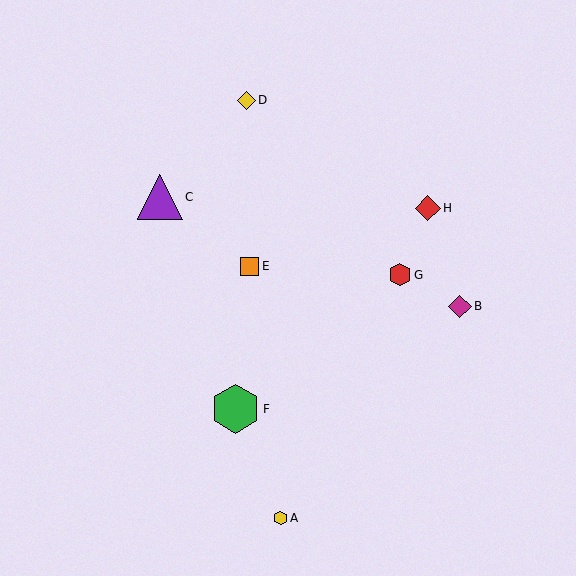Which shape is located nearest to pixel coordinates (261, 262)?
The orange square (labeled E) at (250, 266) is nearest to that location.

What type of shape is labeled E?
Shape E is an orange square.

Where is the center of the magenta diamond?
The center of the magenta diamond is at (460, 306).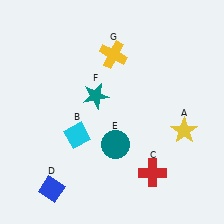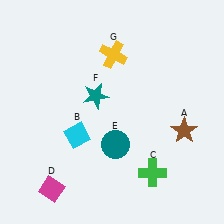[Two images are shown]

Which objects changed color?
A changed from yellow to brown. C changed from red to green. D changed from blue to magenta.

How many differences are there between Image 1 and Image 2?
There are 3 differences between the two images.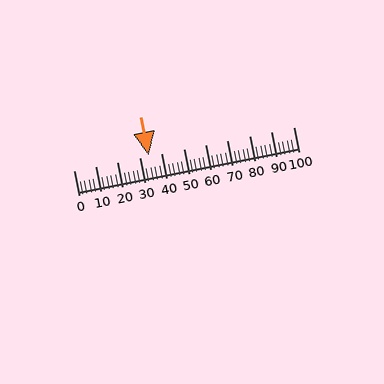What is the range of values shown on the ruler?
The ruler shows values from 0 to 100.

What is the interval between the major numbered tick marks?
The major tick marks are spaced 10 units apart.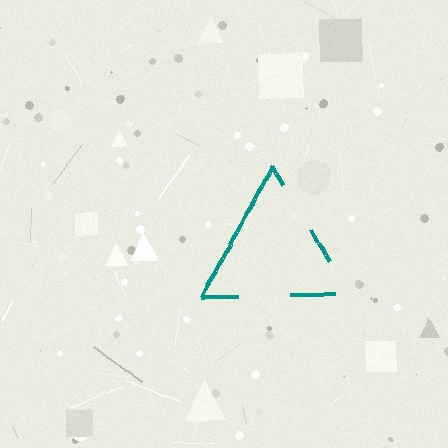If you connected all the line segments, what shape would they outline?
They would outline a triangle.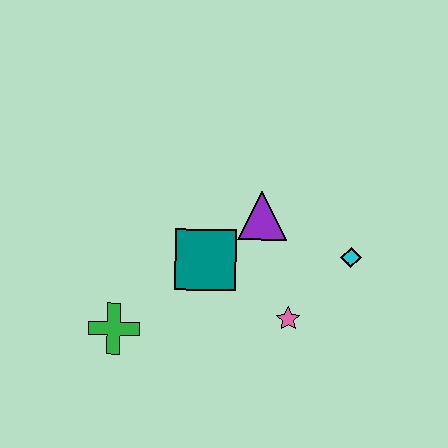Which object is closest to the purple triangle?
The teal square is closest to the purple triangle.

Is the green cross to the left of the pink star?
Yes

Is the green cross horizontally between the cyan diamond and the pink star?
No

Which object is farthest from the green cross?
The cyan diamond is farthest from the green cross.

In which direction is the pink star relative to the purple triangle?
The pink star is below the purple triangle.